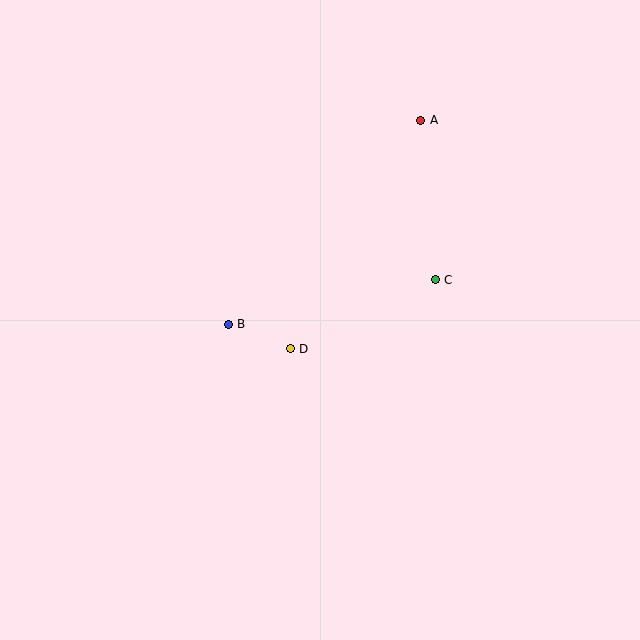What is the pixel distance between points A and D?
The distance between A and D is 263 pixels.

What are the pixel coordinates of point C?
Point C is at (435, 280).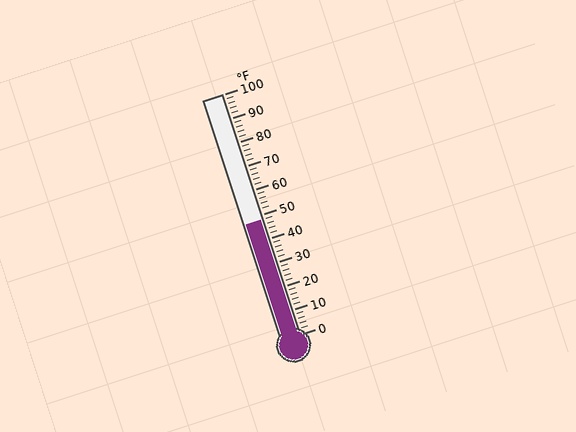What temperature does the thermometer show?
The thermometer shows approximately 48°F.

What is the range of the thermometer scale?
The thermometer scale ranges from 0°F to 100°F.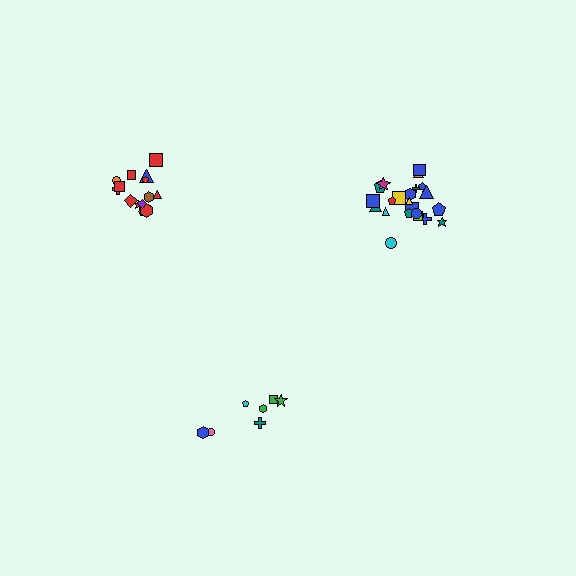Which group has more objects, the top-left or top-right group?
The top-right group.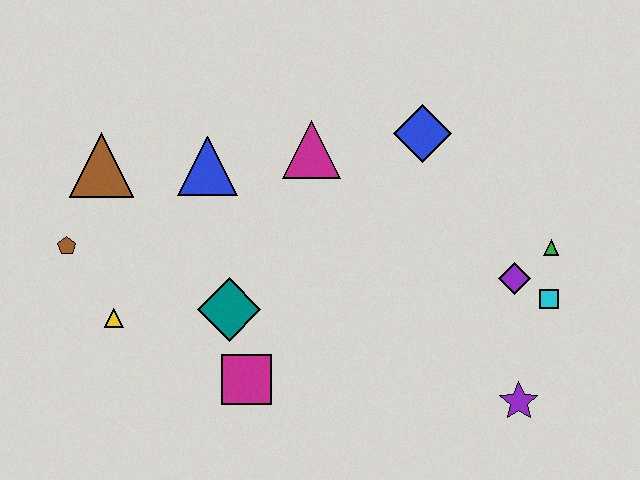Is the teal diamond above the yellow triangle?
Yes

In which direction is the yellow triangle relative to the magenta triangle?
The yellow triangle is to the left of the magenta triangle.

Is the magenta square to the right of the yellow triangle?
Yes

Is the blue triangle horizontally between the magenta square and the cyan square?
No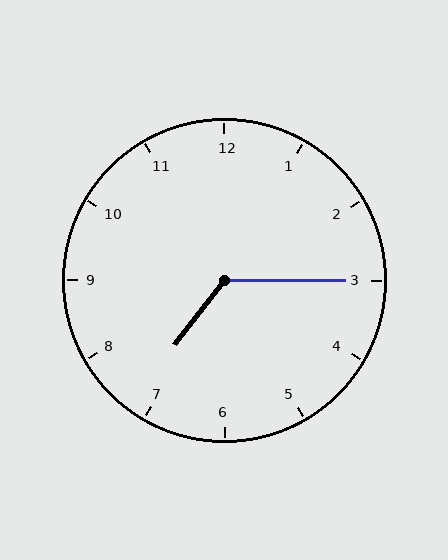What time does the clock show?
7:15.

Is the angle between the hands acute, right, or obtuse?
It is obtuse.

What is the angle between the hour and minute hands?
Approximately 128 degrees.